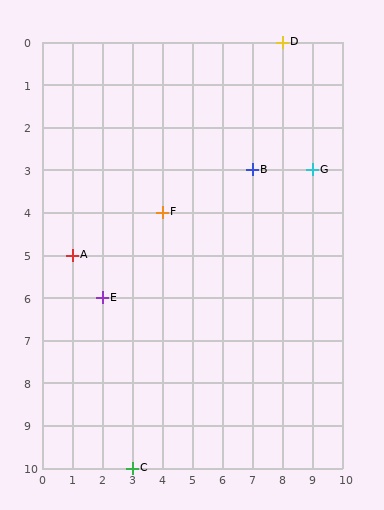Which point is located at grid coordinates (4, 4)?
Point F is at (4, 4).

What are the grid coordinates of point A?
Point A is at grid coordinates (1, 5).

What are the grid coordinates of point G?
Point G is at grid coordinates (9, 3).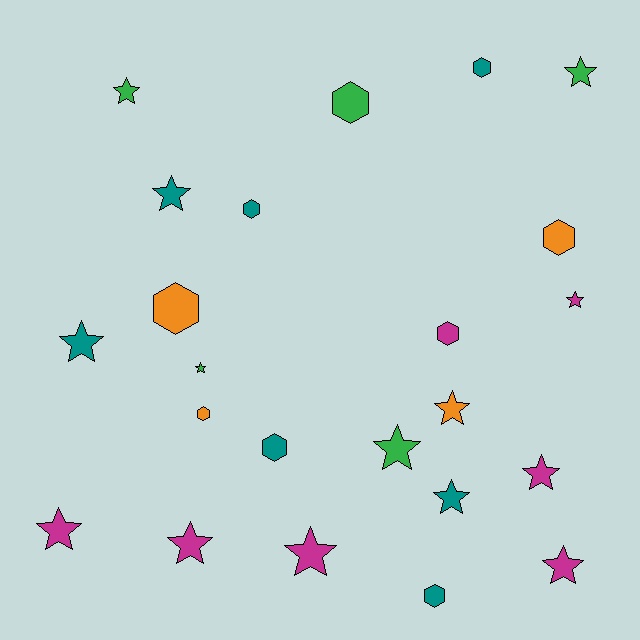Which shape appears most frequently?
Star, with 14 objects.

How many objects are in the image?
There are 23 objects.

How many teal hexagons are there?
There are 4 teal hexagons.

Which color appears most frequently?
Magenta, with 7 objects.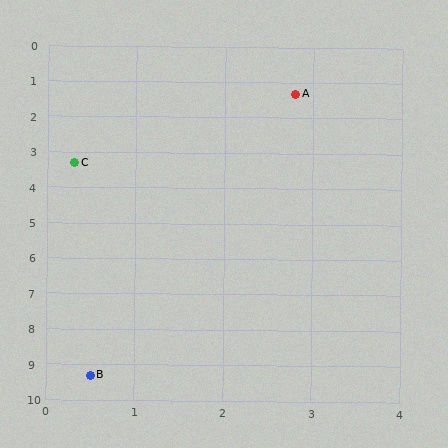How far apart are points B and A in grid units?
Points B and A are about 8.3 grid units apart.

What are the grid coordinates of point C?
Point C is at approximately (0.3, 3.3).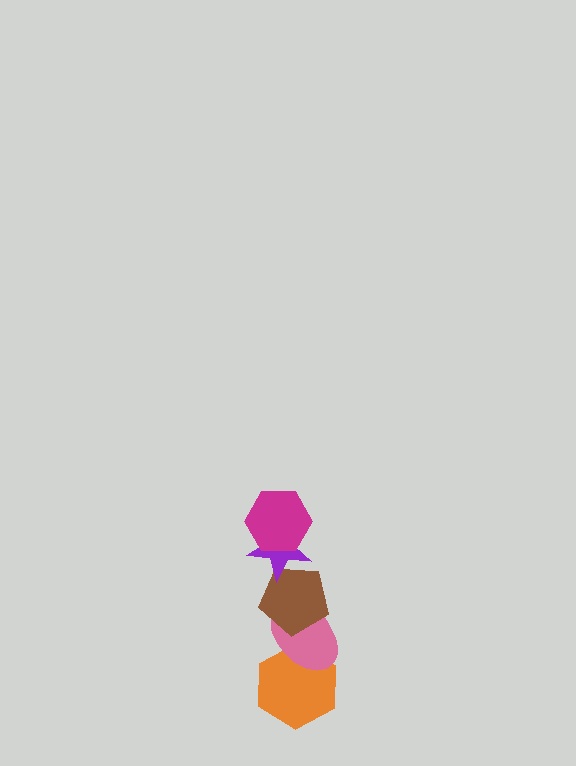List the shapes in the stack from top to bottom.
From top to bottom: the magenta hexagon, the purple star, the brown pentagon, the pink ellipse, the orange hexagon.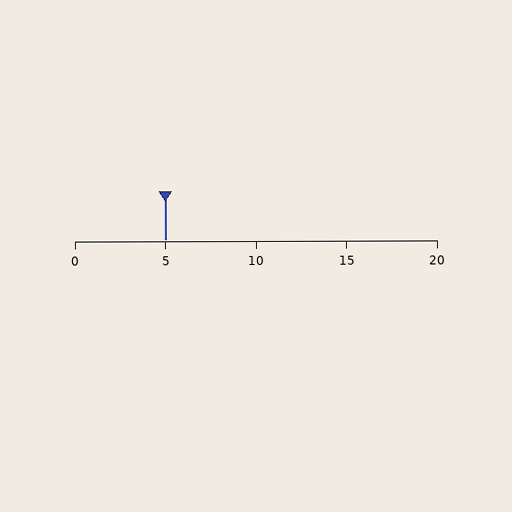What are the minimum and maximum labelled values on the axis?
The axis runs from 0 to 20.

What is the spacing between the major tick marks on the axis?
The major ticks are spaced 5 apart.